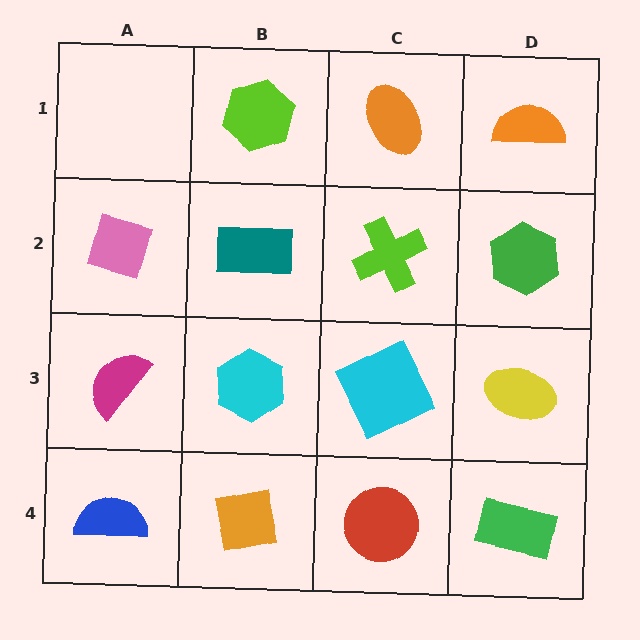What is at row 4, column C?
A red circle.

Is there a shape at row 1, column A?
No, that cell is empty.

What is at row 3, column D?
A yellow ellipse.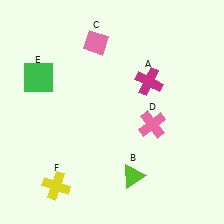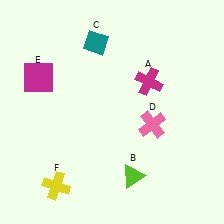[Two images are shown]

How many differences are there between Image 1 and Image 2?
There are 2 differences between the two images.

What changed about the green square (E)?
In Image 1, E is green. In Image 2, it changed to magenta.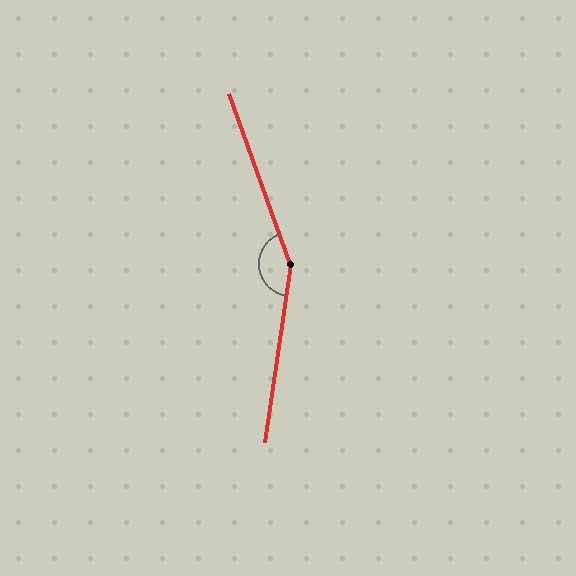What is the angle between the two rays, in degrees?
Approximately 152 degrees.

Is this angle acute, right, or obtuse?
It is obtuse.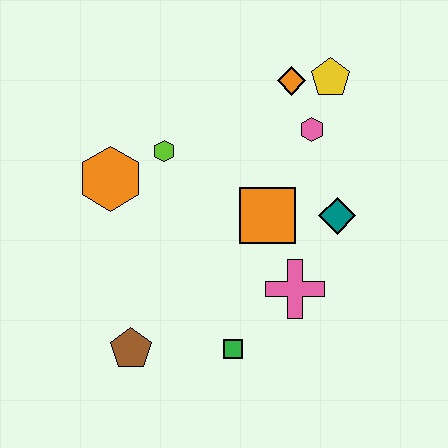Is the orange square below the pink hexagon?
Yes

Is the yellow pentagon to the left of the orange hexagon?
No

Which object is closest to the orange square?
The teal diamond is closest to the orange square.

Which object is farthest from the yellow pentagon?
The brown pentagon is farthest from the yellow pentagon.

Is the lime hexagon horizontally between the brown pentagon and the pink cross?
Yes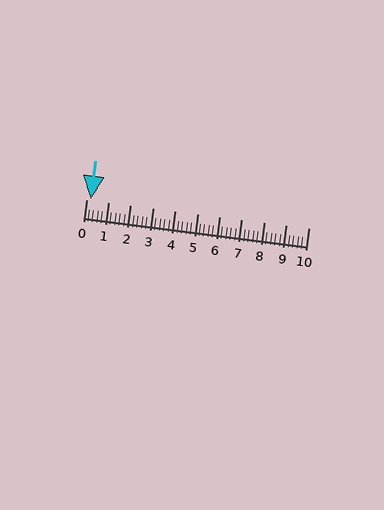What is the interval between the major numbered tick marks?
The major tick marks are spaced 1 units apart.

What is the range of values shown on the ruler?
The ruler shows values from 0 to 10.